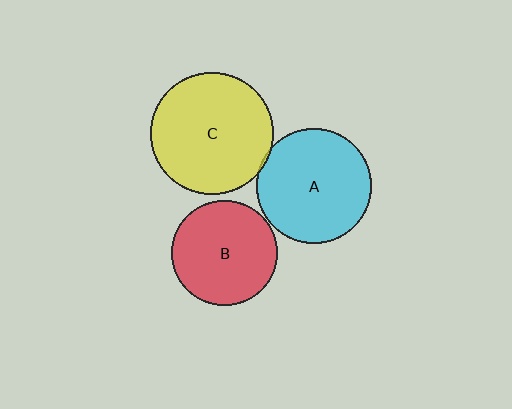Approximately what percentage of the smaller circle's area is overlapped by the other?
Approximately 5%.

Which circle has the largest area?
Circle C (yellow).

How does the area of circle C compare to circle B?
Approximately 1.3 times.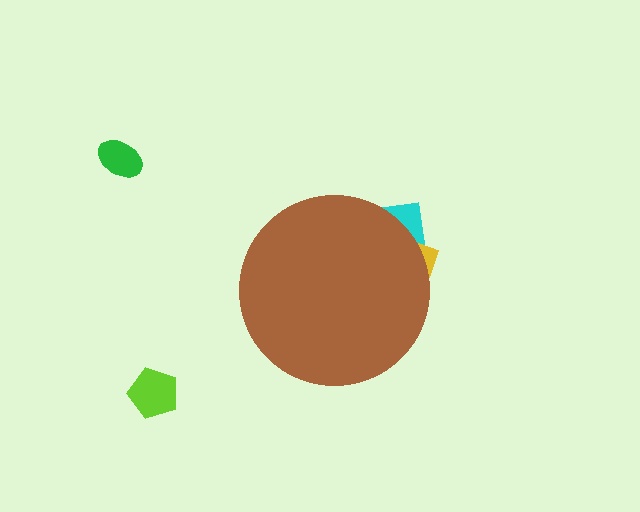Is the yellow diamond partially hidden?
Yes, the yellow diamond is partially hidden behind the brown circle.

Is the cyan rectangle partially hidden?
Yes, the cyan rectangle is partially hidden behind the brown circle.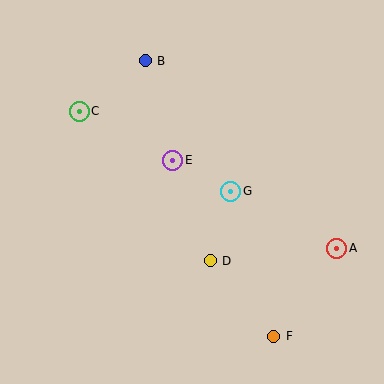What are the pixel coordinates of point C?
Point C is at (79, 111).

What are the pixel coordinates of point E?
Point E is at (173, 160).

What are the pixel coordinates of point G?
Point G is at (231, 191).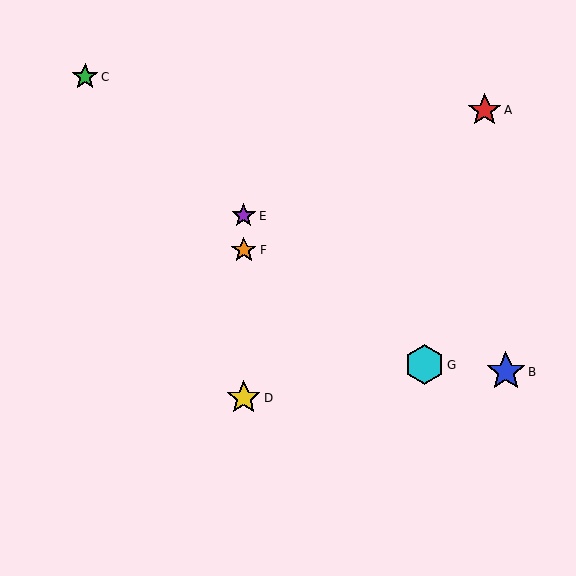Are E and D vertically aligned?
Yes, both are at x≈244.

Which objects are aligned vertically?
Objects D, E, F are aligned vertically.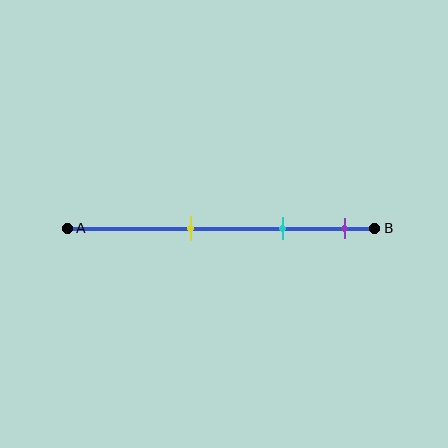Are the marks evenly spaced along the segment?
Yes, the marks are approximately evenly spaced.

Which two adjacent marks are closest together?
The cyan and purple marks are the closest adjacent pair.